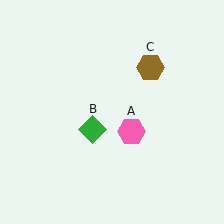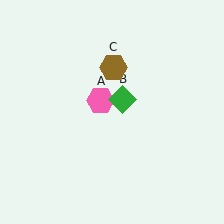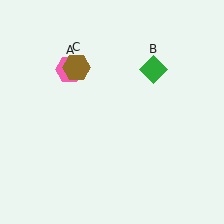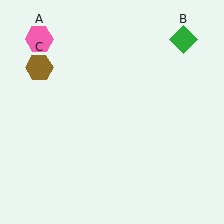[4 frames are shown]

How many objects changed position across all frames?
3 objects changed position: pink hexagon (object A), green diamond (object B), brown hexagon (object C).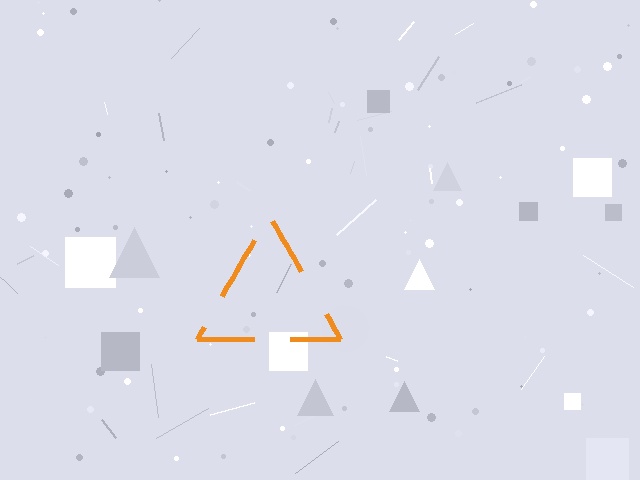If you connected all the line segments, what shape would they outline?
They would outline a triangle.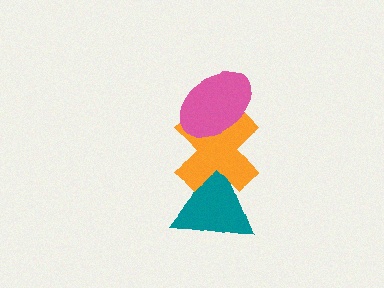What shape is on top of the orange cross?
The pink ellipse is on top of the orange cross.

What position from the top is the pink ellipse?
The pink ellipse is 1st from the top.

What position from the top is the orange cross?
The orange cross is 2nd from the top.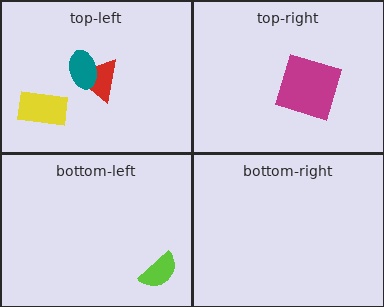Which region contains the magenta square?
The top-right region.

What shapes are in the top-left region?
The red triangle, the yellow rectangle, the teal ellipse.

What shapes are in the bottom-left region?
The lime semicircle.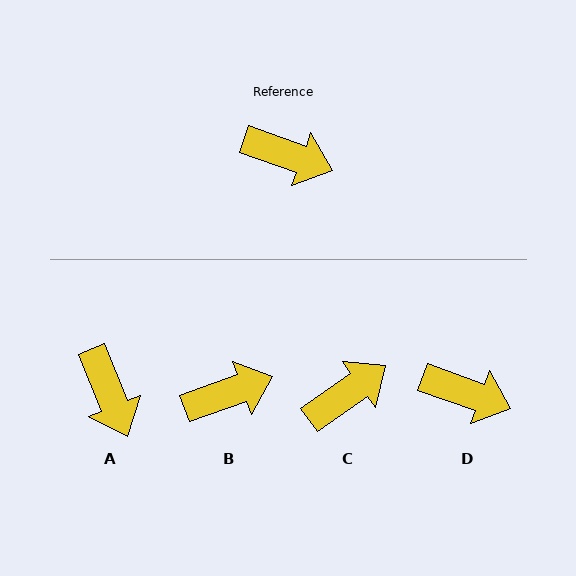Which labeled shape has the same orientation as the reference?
D.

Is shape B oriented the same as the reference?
No, it is off by about 39 degrees.